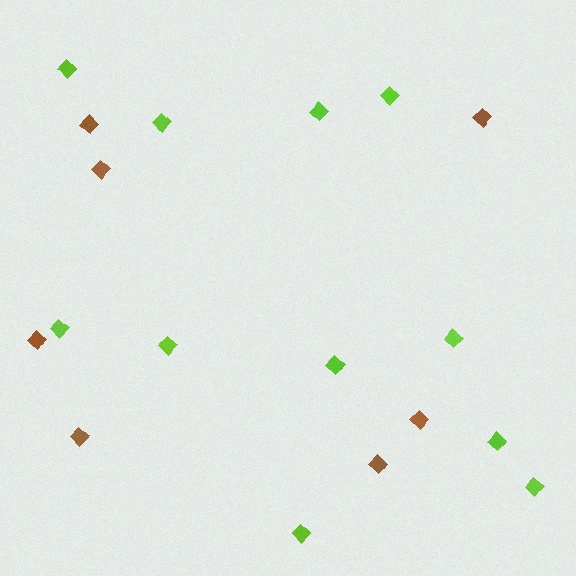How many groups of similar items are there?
There are 2 groups: one group of lime diamonds (11) and one group of brown diamonds (7).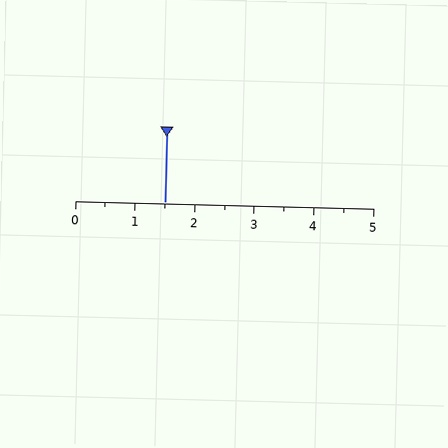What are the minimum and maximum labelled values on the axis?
The axis runs from 0 to 5.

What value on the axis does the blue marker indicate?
The marker indicates approximately 1.5.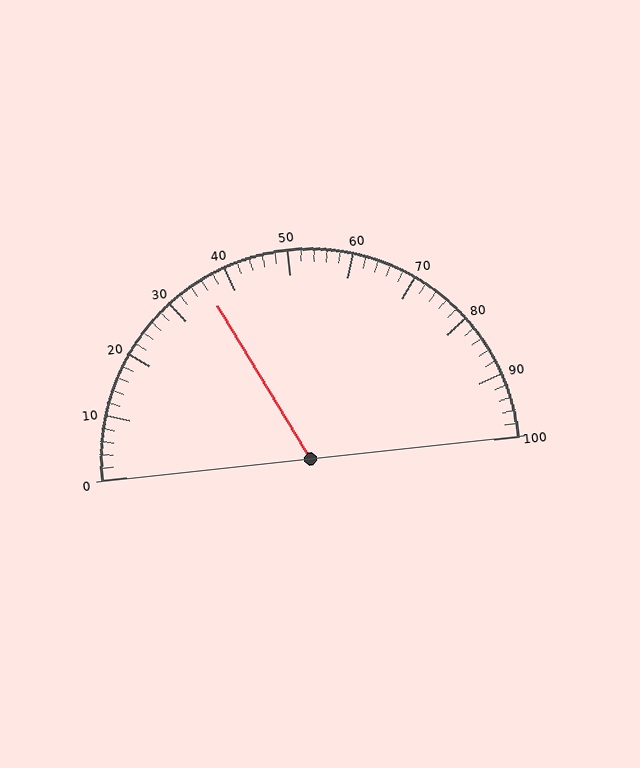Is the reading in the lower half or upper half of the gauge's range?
The reading is in the lower half of the range (0 to 100).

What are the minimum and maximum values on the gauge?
The gauge ranges from 0 to 100.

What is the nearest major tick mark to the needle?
The nearest major tick mark is 40.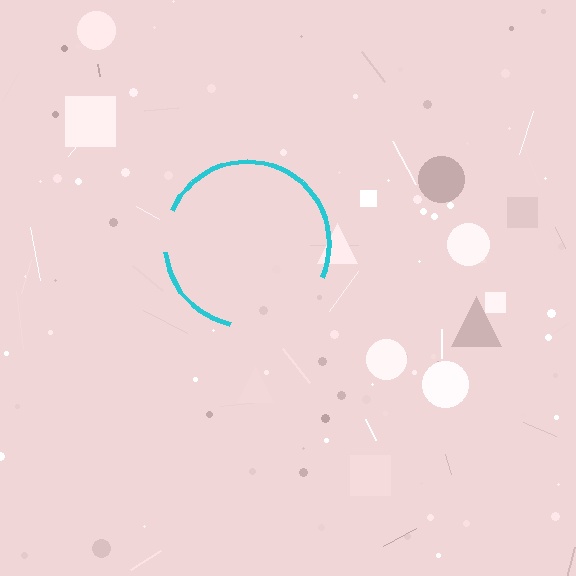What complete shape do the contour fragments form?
The contour fragments form a circle.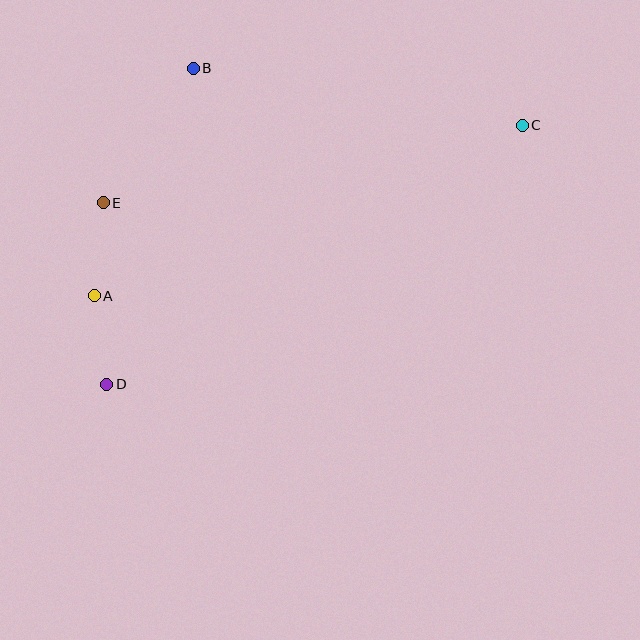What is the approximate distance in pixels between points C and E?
The distance between C and E is approximately 426 pixels.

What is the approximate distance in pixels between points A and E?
The distance between A and E is approximately 93 pixels.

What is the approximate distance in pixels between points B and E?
The distance between B and E is approximately 162 pixels.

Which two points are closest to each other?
Points A and D are closest to each other.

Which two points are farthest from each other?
Points C and D are farthest from each other.